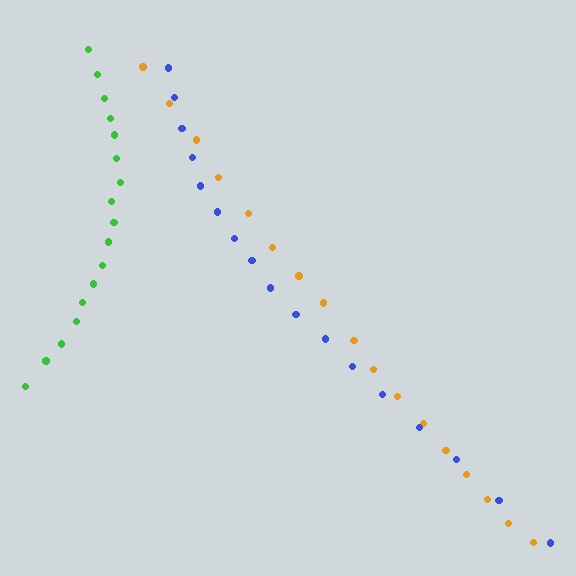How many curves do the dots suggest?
There are 3 distinct paths.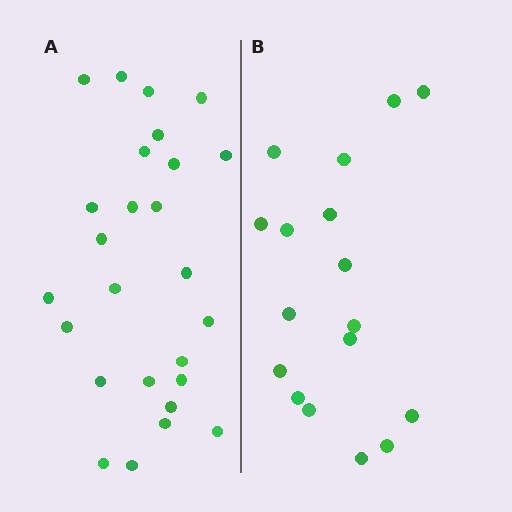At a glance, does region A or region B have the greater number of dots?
Region A (the left region) has more dots.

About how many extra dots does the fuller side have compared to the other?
Region A has roughly 8 or so more dots than region B.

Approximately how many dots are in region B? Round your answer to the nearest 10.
About 20 dots. (The exact count is 17, which rounds to 20.)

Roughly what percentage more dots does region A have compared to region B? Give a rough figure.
About 55% more.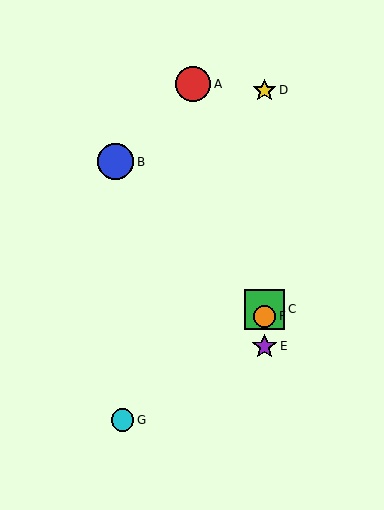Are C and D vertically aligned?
Yes, both are at x≈265.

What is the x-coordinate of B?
Object B is at x≈116.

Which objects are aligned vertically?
Objects C, D, E, F are aligned vertically.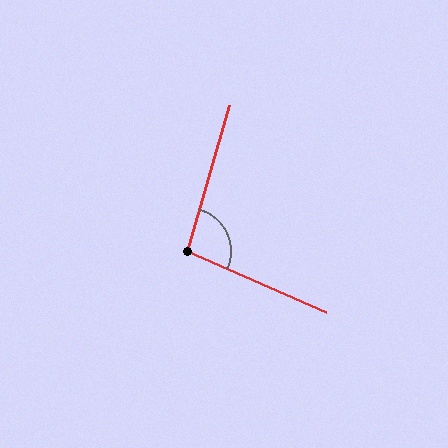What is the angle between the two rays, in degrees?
Approximately 98 degrees.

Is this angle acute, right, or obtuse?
It is obtuse.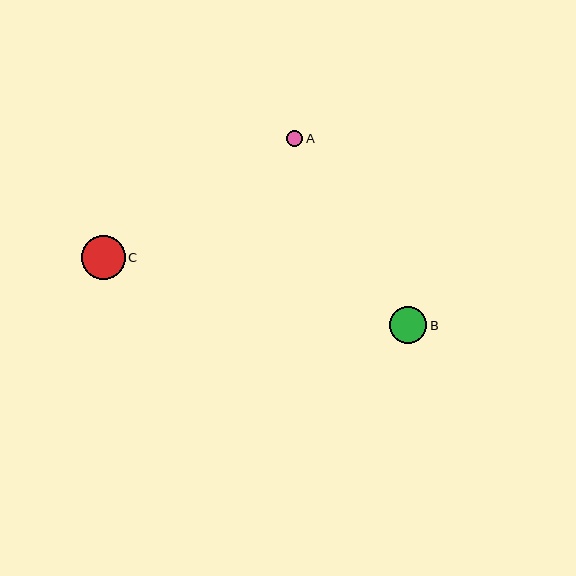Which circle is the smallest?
Circle A is the smallest with a size of approximately 16 pixels.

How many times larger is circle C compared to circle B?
Circle C is approximately 1.2 times the size of circle B.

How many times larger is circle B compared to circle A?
Circle B is approximately 2.3 times the size of circle A.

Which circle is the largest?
Circle C is the largest with a size of approximately 43 pixels.